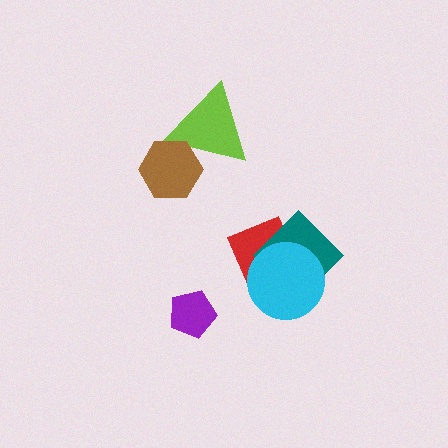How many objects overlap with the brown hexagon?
1 object overlaps with the brown hexagon.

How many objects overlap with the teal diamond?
2 objects overlap with the teal diamond.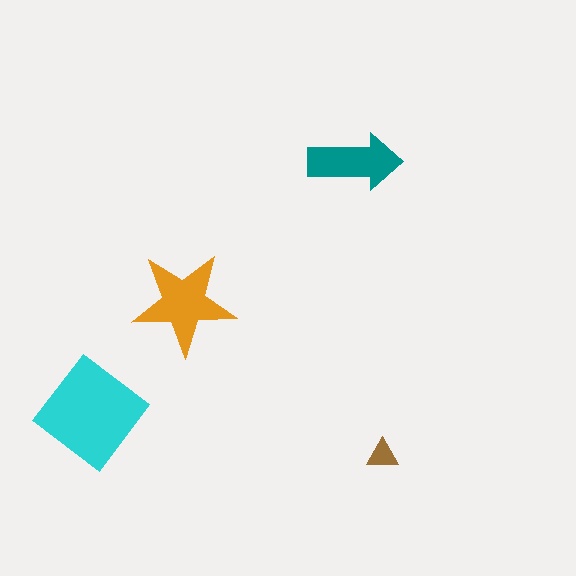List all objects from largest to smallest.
The cyan diamond, the orange star, the teal arrow, the brown triangle.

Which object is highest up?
The teal arrow is topmost.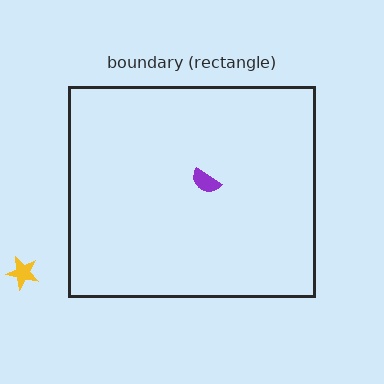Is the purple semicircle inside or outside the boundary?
Inside.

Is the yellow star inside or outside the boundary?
Outside.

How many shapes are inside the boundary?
1 inside, 1 outside.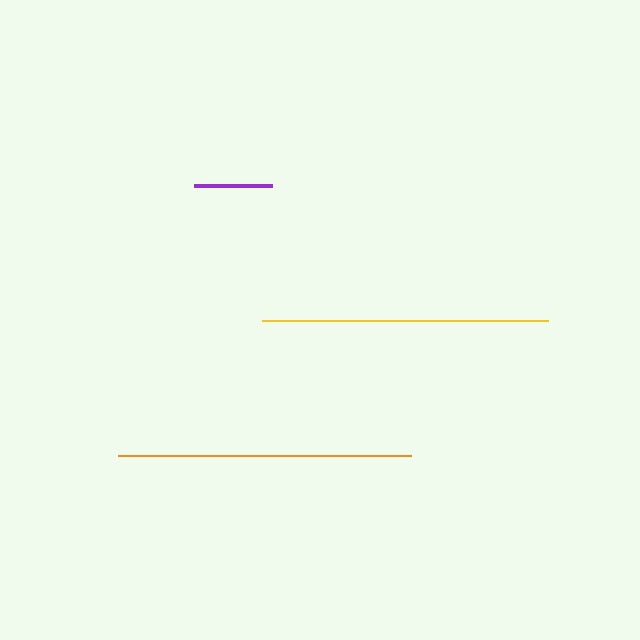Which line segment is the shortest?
The purple line is the shortest at approximately 78 pixels.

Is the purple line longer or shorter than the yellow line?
The yellow line is longer than the purple line.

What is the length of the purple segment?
The purple segment is approximately 78 pixels long.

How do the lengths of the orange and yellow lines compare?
The orange and yellow lines are approximately the same length.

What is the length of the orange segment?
The orange segment is approximately 294 pixels long.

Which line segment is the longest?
The orange line is the longest at approximately 294 pixels.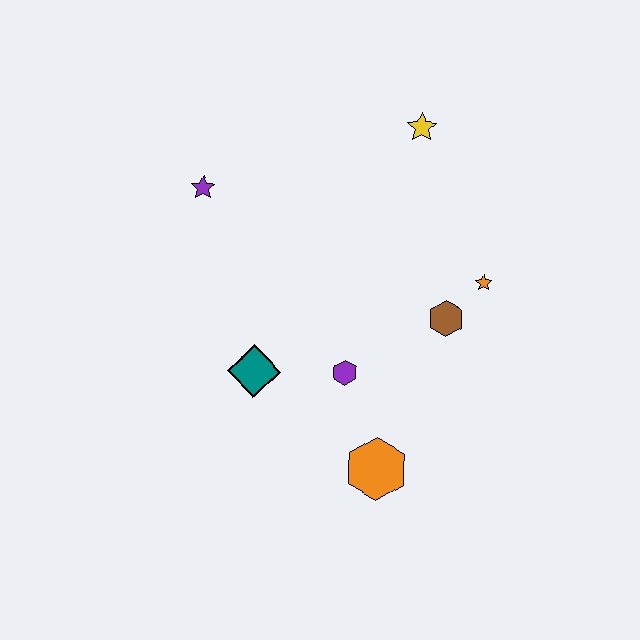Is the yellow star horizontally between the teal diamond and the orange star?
Yes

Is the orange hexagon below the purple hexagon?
Yes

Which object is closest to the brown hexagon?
The orange star is closest to the brown hexagon.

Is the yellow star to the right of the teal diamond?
Yes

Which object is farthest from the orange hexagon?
The yellow star is farthest from the orange hexagon.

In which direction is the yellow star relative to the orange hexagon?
The yellow star is above the orange hexagon.